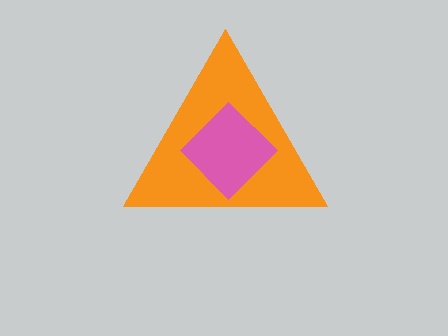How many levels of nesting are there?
2.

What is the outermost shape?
The orange triangle.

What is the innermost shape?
The pink diamond.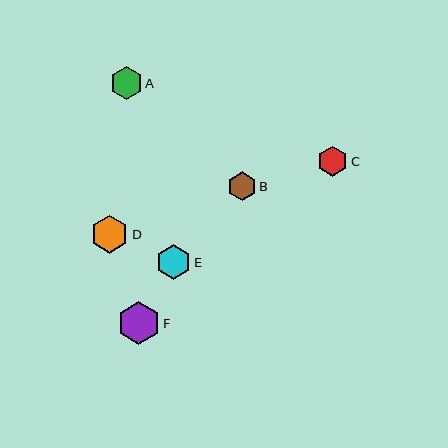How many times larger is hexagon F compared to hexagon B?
Hexagon F is approximately 1.5 times the size of hexagon B.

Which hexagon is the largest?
Hexagon F is the largest with a size of approximately 43 pixels.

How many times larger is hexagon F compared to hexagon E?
Hexagon F is approximately 1.2 times the size of hexagon E.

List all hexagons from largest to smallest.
From largest to smallest: F, D, E, A, C, B.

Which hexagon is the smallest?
Hexagon B is the smallest with a size of approximately 29 pixels.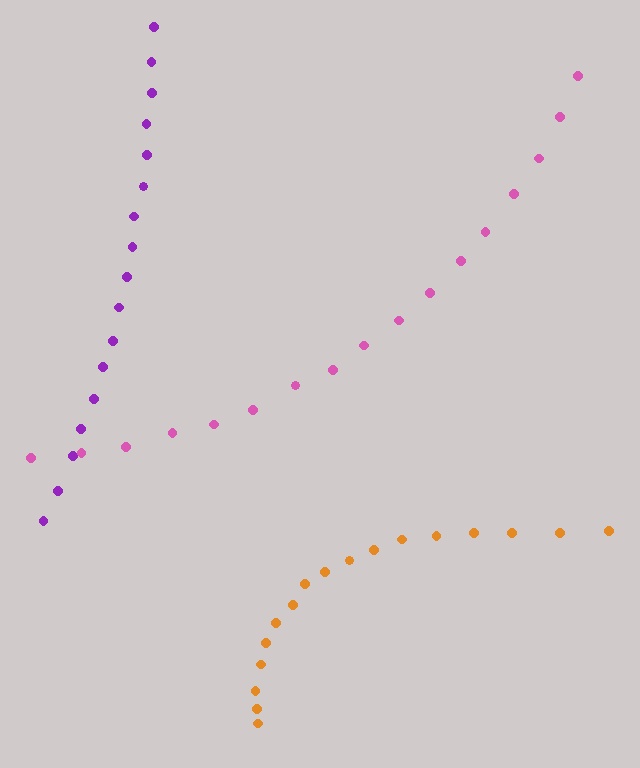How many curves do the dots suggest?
There are 3 distinct paths.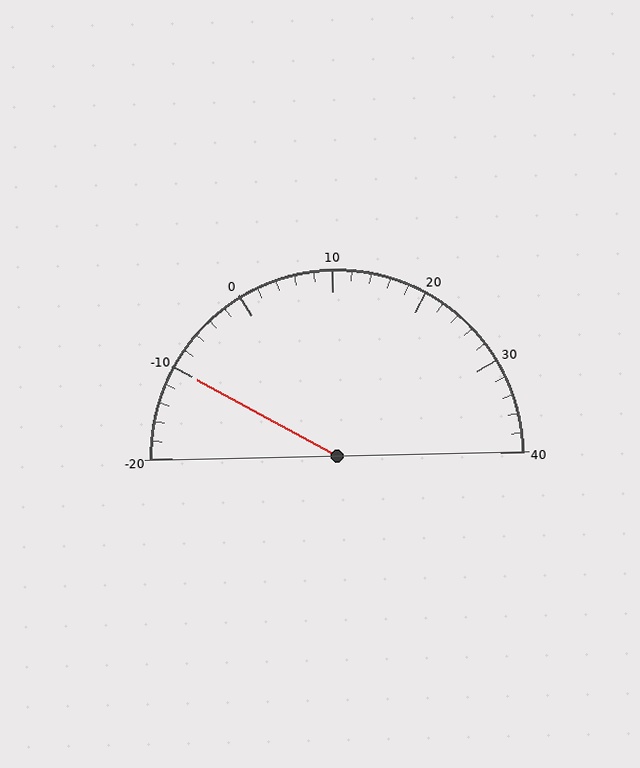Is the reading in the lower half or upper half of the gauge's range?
The reading is in the lower half of the range (-20 to 40).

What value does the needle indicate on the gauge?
The needle indicates approximately -10.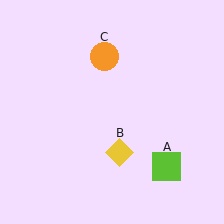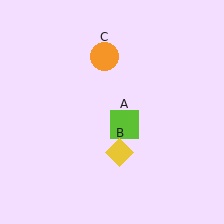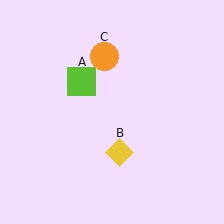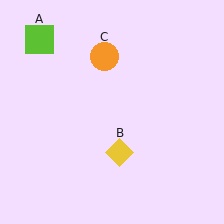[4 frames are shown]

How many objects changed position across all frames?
1 object changed position: lime square (object A).